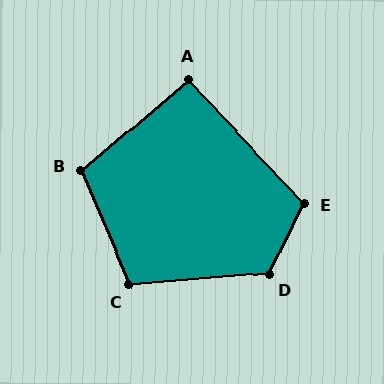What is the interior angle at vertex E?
Approximately 111 degrees (obtuse).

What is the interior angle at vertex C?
Approximately 108 degrees (obtuse).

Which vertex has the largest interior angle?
D, at approximately 121 degrees.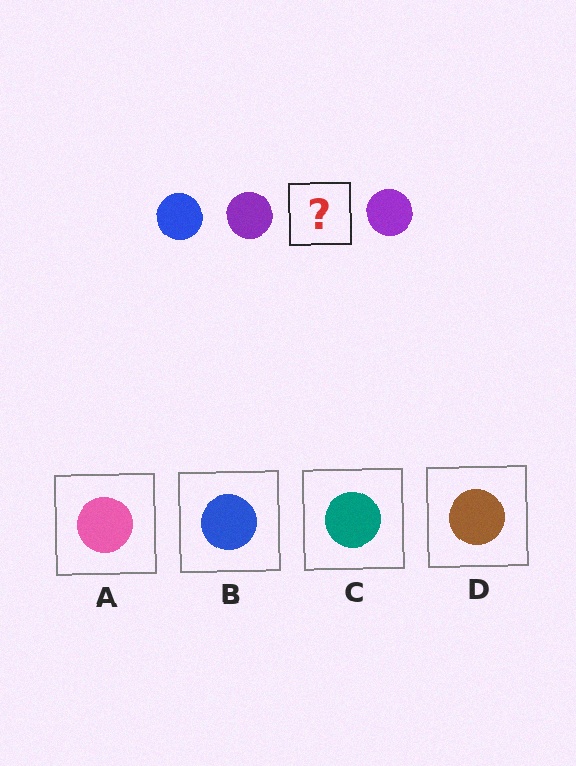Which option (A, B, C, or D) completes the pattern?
B.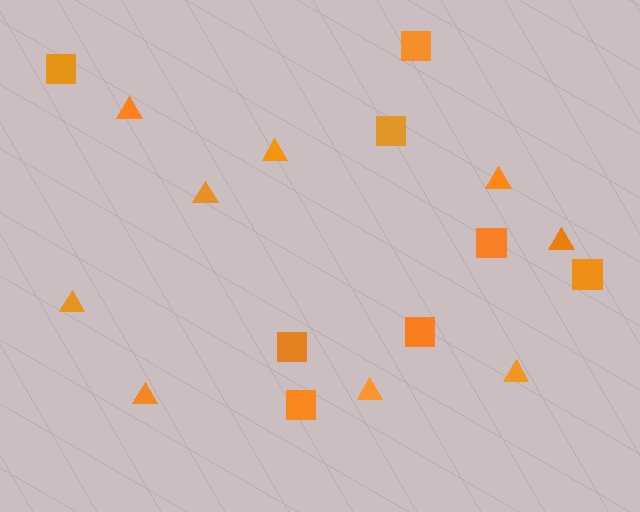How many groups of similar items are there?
There are 2 groups: one group of squares (8) and one group of triangles (9).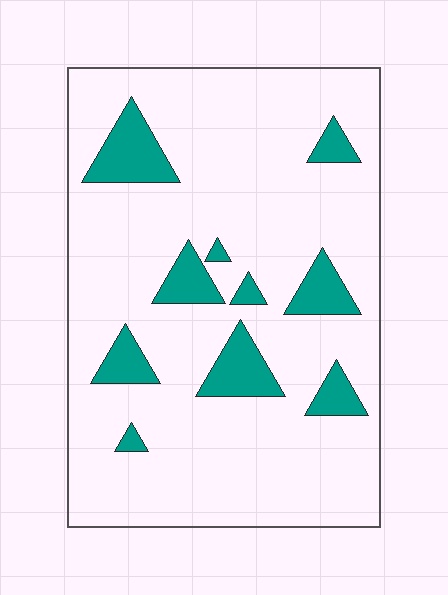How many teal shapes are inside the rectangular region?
10.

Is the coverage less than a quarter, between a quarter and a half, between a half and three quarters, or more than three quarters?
Less than a quarter.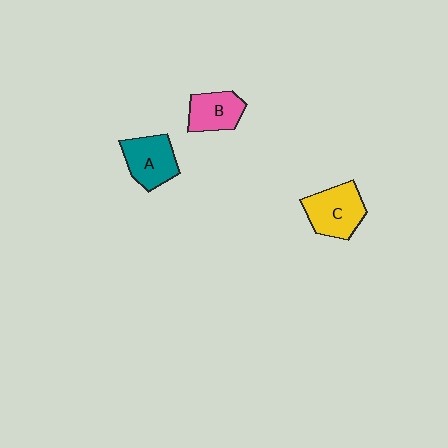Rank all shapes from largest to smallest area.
From largest to smallest: C (yellow), A (teal), B (pink).